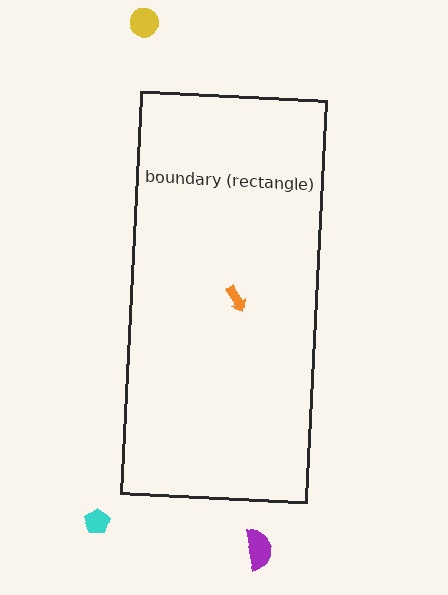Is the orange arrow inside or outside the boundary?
Inside.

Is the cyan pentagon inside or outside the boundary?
Outside.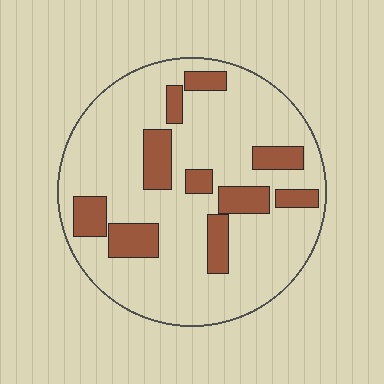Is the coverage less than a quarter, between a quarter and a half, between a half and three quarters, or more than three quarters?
Less than a quarter.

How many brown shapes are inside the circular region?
10.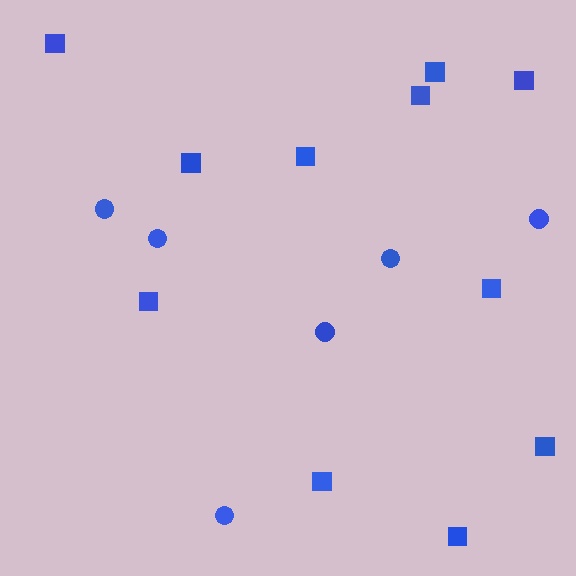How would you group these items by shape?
There are 2 groups: one group of circles (6) and one group of squares (11).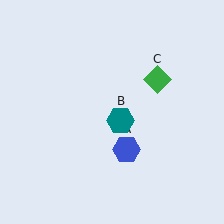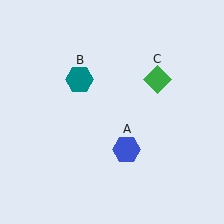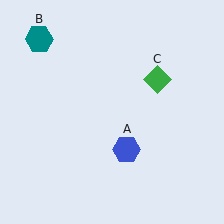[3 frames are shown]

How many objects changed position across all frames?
1 object changed position: teal hexagon (object B).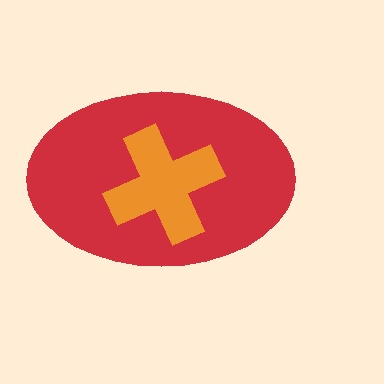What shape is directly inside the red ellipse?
The orange cross.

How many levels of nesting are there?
2.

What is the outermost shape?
The red ellipse.